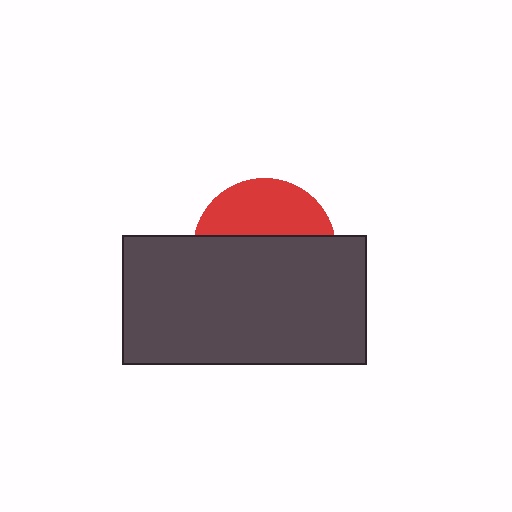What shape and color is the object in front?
The object in front is a dark gray rectangle.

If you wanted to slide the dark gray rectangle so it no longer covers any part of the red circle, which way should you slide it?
Slide it down — that is the most direct way to separate the two shapes.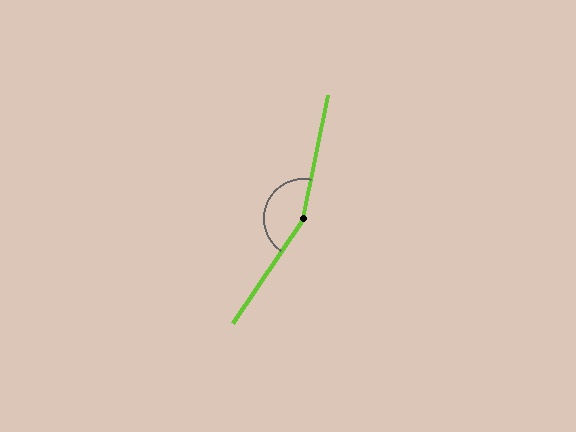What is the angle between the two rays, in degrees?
Approximately 157 degrees.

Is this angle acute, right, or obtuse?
It is obtuse.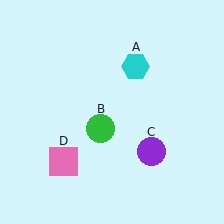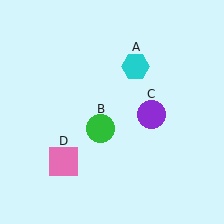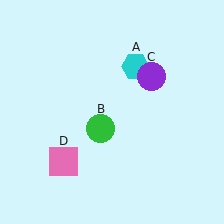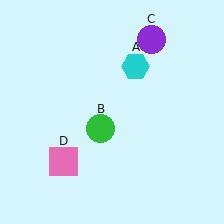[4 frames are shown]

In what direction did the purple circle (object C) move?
The purple circle (object C) moved up.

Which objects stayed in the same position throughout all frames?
Cyan hexagon (object A) and green circle (object B) and pink square (object D) remained stationary.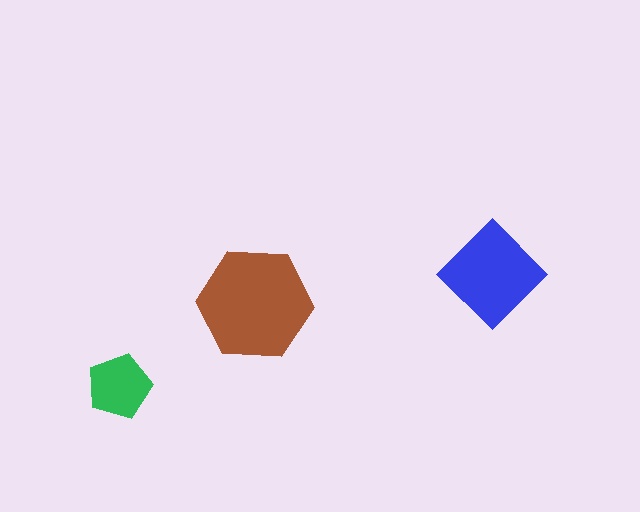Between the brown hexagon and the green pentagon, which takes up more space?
The brown hexagon.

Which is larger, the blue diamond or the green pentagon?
The blue diamond.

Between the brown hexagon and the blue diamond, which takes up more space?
The brown hexagon.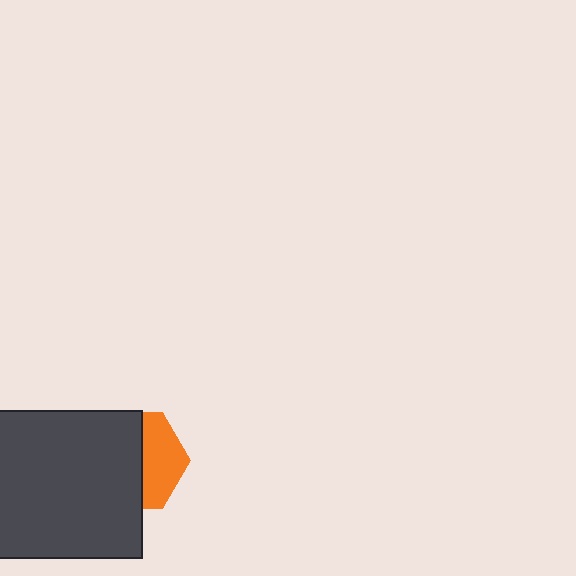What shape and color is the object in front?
The object in front is a dark gray rectangle.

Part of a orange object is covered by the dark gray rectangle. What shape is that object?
It is a hexagon.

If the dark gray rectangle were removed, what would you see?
You would see the complete orange hexagon.